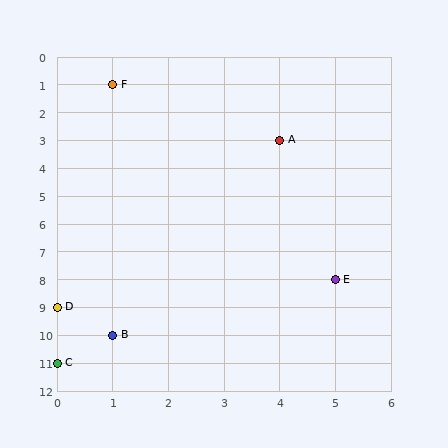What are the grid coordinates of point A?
Point A is at grid coordinates (4, 3).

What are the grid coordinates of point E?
Point E is at grid coordinates (5, 8).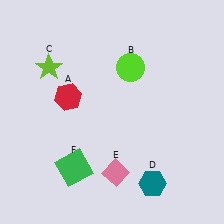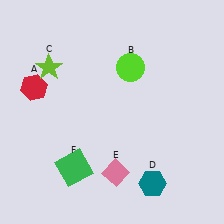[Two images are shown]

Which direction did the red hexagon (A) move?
The red hexagon (A) moved left.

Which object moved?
The red hexagon (A) moved left.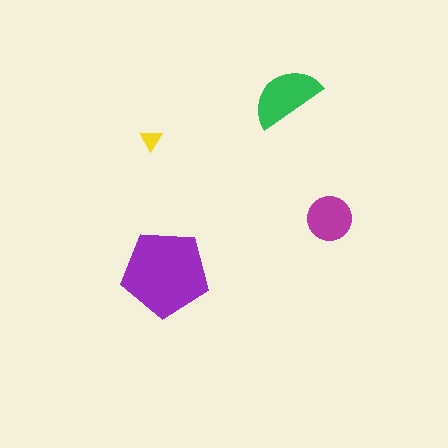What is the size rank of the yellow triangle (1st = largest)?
4th.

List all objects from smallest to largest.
The yellow triangle, the magenta circle, the green semicircle, the purple pentagon.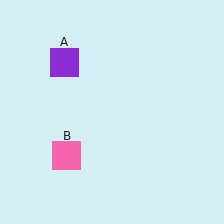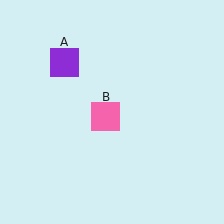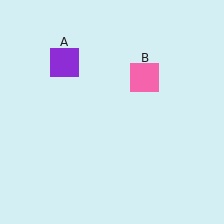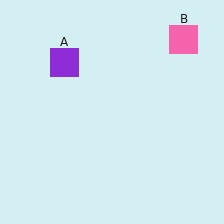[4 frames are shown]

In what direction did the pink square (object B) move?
The pink square (object B) moved up and to the right.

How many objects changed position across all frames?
1 object changed position: pink square (object B).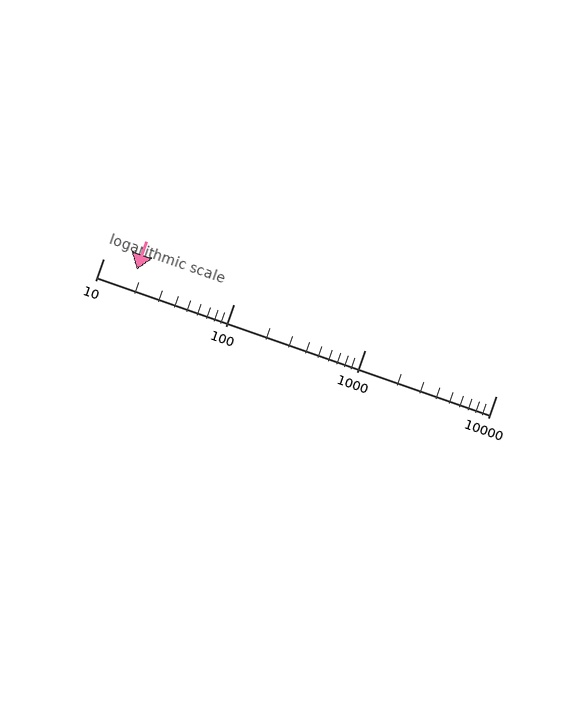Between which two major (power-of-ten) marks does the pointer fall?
The pointer is between 10 and 100.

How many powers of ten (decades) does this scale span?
The scale spans 3 decades, from 10 to 10000.